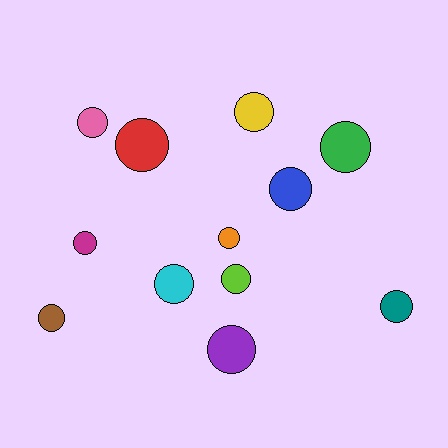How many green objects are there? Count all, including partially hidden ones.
There is 1 green object.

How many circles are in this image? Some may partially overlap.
There are 12 circles.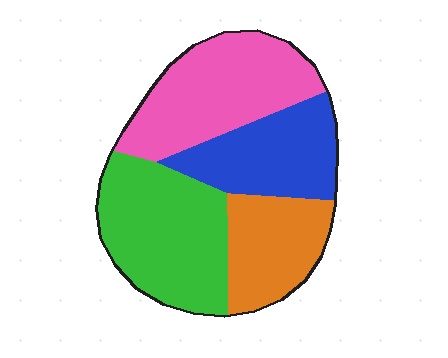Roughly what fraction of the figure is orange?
Orange takes up between a sixth and a third of the figure.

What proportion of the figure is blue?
Blue takes up about one fifth (1/5) of the figure.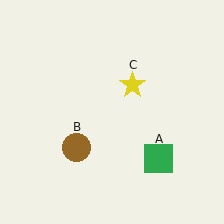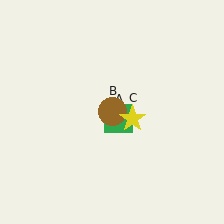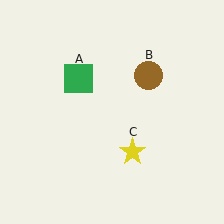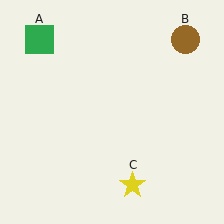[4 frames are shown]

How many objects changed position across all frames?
3 objects changed position: green square (object A), brown circle (object B), yellow star (object C).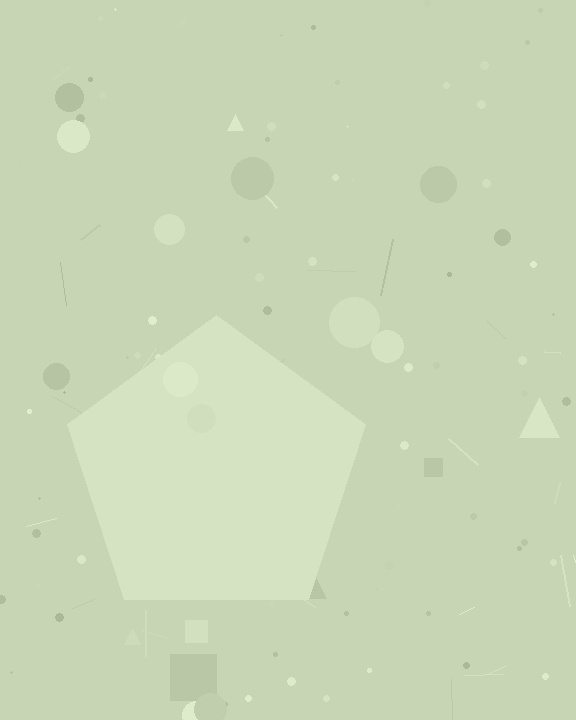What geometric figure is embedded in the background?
A pentagon is embedded in the background.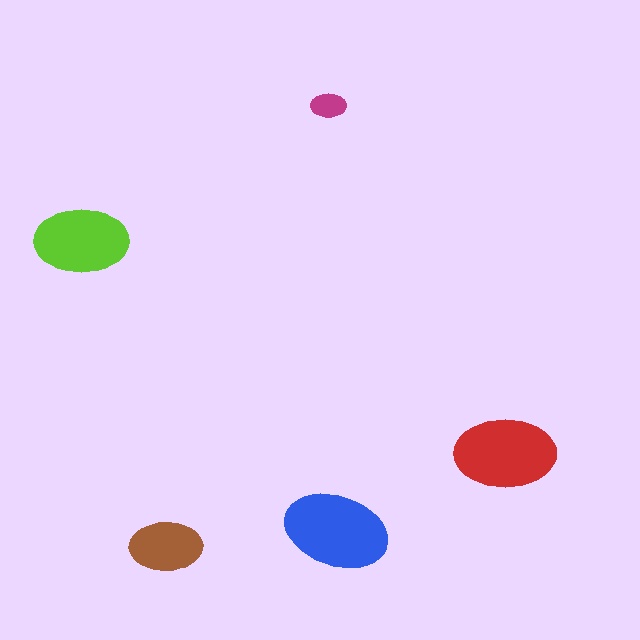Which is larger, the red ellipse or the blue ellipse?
The blue one.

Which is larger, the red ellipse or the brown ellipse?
The red one.